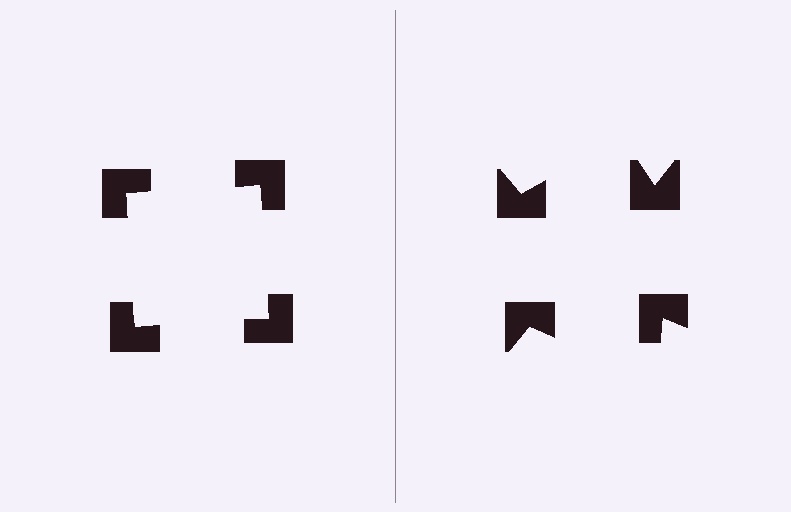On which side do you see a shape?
An illusory square appears on the left side. On the right side the wedge cuts are rotated, so no coherent shape forms.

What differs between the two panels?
The notched squares are positioned identically on both sides; only the wedge orientations differ. On the left they align to a square; on the right they are misaligned.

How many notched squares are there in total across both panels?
8 — 4 on each side.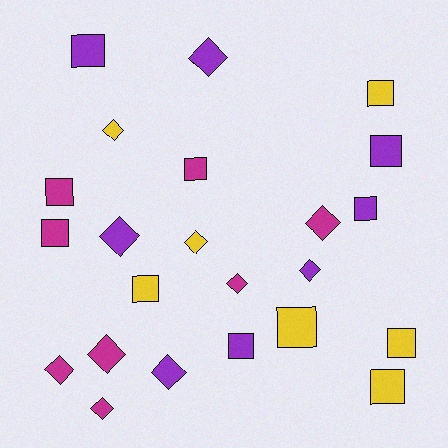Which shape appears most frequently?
Square, with 12 objects.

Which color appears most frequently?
Purple, with 8 objects.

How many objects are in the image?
There are 23 objects.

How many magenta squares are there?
There are 3 magenta squares.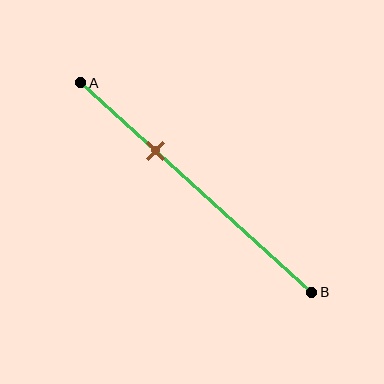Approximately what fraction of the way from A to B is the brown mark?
The brown mark is approximately 35% of the way from A to B.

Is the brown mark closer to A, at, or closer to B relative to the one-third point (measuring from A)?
The brown mark is approximately at the one-third point of segment AB.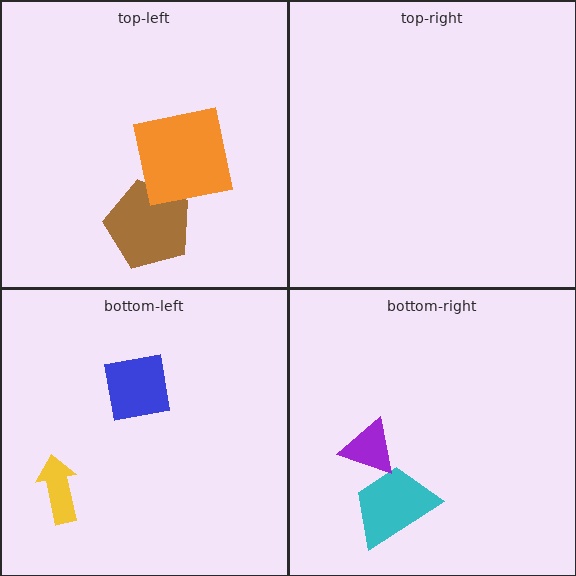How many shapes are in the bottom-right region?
2.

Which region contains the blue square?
The bottom-left region.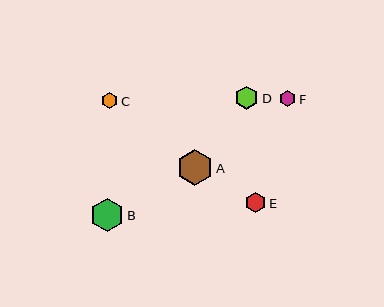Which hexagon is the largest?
Hexagon A is the largest with a size of approximately 36 pixels.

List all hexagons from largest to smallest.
From largest to smallest: A, B, D, E, C, F.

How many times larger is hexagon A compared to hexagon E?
Hexagon A is approximately 1.8 times the size of hexagon E.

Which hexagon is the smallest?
Hexagon F is the smallest with a size of approximately 16 pixels.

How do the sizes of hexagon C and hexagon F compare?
Hexagon C and hexagon F are approximately the same size.